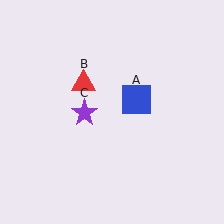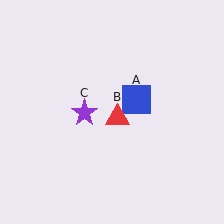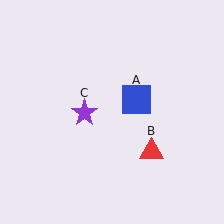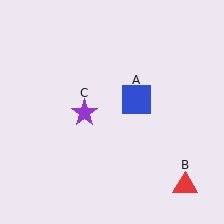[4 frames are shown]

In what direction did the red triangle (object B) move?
The red triangle (object B) moved down and to the right.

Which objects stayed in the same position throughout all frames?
Blue square (object A) and purple star (object C) remained stationary.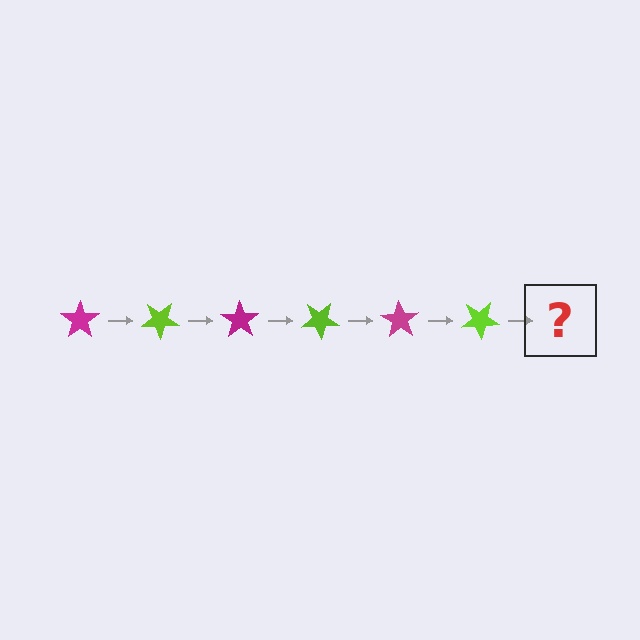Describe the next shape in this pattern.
It should be a magenta star, rotated 210 degrees from the start.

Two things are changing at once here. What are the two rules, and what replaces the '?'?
The two rules are that it rotates 35 degrees each step and the color cycles through magenta and lime. The '?' should be a magenta star, rotated 210 degrees from the start.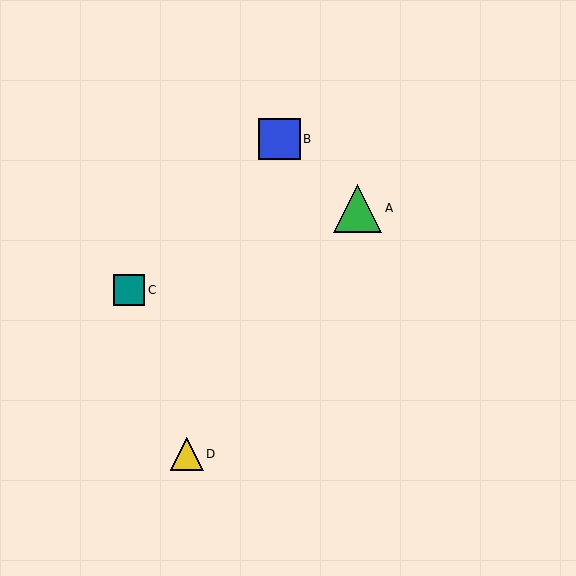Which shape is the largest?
The green triangle (labeled A) is the largest.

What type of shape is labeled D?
Shape D is a yellow triangle.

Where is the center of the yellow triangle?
The center of the yellow triangle is at (187, 454).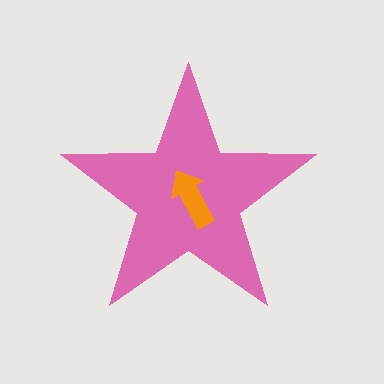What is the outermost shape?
The pink star.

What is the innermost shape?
The orange arrow.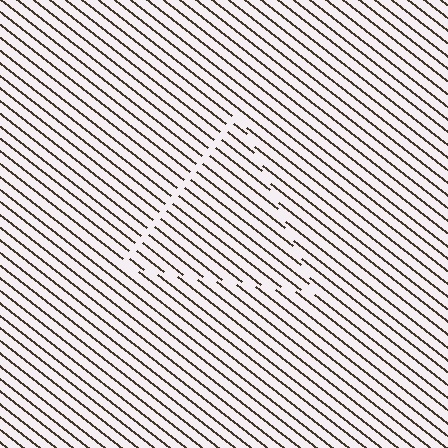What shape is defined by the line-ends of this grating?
An illusory triangle. The interior of the shape contains the same grating, shifted by half a period — the contour is defined by the phase discontinuity where line-ends from the inner and outer gratings abut.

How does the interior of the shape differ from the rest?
The interior of the shape contains the same grating, shifted by half a period — the contour is defined by the phase discontinuity where line-ends from the inner and outer gratings abut.